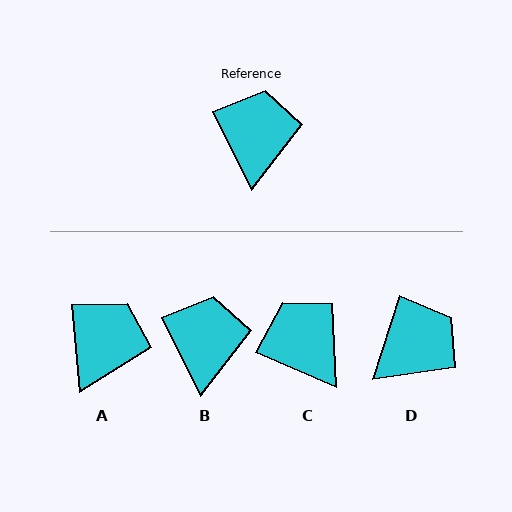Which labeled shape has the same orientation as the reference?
B.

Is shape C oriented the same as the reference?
No, it is off by about 40 degrees.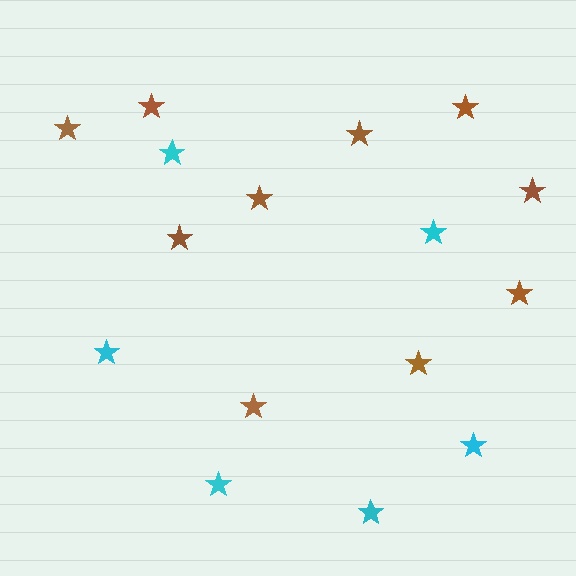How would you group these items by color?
There are 2 groups: one group of brown stars (10) and one group of cyan stars (6).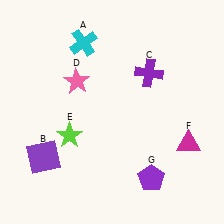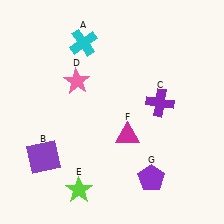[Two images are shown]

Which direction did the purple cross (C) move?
The purple cross (C) moved down.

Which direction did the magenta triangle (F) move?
The magenta triangle (F) moved left.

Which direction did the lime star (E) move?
The lime star (E) moved down.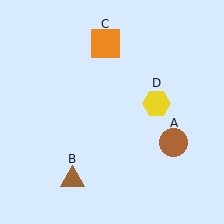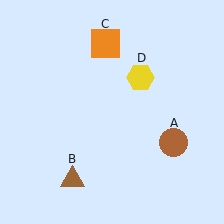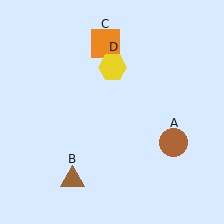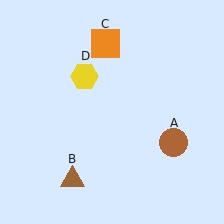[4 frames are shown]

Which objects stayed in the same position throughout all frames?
Brown circle (object A) and brown triangle (object B) and orange square (object C) remained stationary.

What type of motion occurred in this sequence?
The yellow hexagon (object D) rotated counterclockwise around the center of the scene.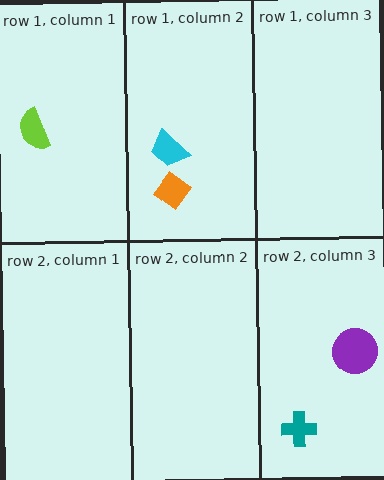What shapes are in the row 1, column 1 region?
The lime semicircle.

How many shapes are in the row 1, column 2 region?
2.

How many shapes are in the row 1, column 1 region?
1.